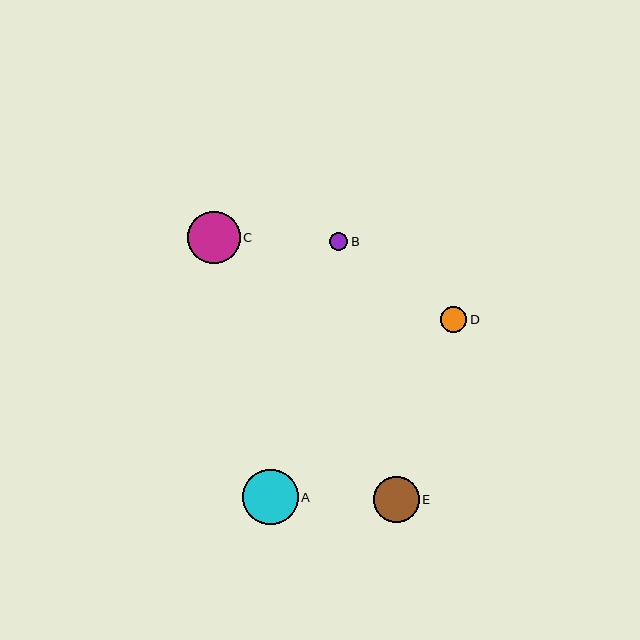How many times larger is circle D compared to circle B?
Circle D is approximately 1.5 times the size of circle B.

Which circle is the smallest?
Circle B is the smallest with a size of approximately 18 pixels.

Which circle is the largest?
Circle A is the largest with a size of approximately 55 pixels.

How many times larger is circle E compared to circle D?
Circle E is approximately 1.8 times the size of circle D.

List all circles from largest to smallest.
From largest to smallest: A, C, E, D, B.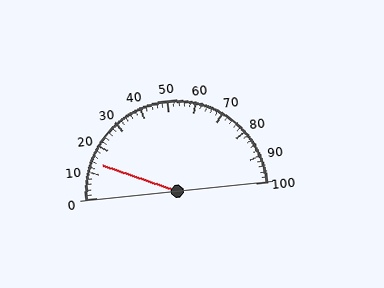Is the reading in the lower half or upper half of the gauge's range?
The reading is in the lower half of the range (0 to 100).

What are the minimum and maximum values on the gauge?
The gauge ranges from 0 to 100.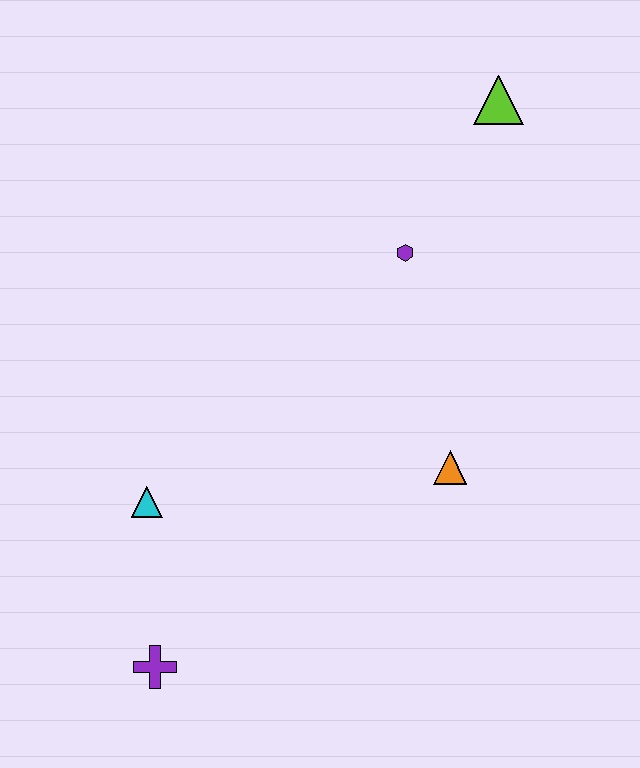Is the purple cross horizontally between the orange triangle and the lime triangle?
No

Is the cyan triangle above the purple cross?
Yes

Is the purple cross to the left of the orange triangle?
Yes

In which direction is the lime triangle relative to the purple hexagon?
The lime triangle is above the purple hexagon.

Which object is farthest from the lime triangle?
The purple cross is farthest from the lime triangle.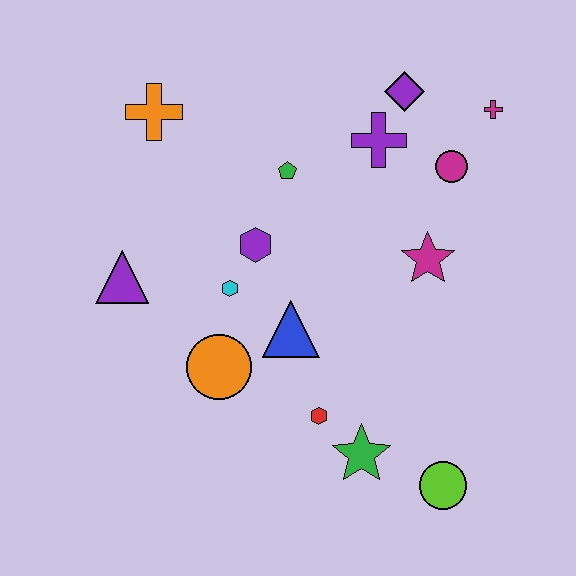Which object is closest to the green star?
The red hexagon is closest to the green star.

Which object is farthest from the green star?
The orange cross is farthest from the green star.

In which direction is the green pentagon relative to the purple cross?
The green pentagon is to the left of the purple cross.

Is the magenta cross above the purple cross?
Yes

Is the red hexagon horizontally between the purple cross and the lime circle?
No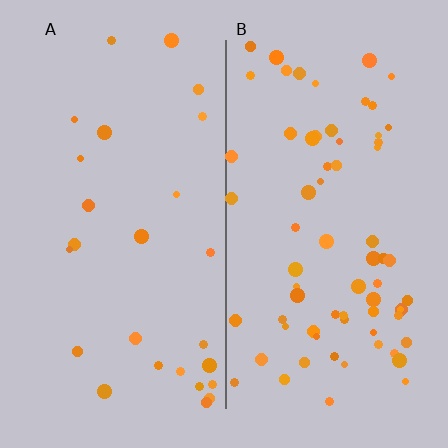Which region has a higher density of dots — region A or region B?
B (the right).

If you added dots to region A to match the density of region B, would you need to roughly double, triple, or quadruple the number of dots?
Approximately triple.